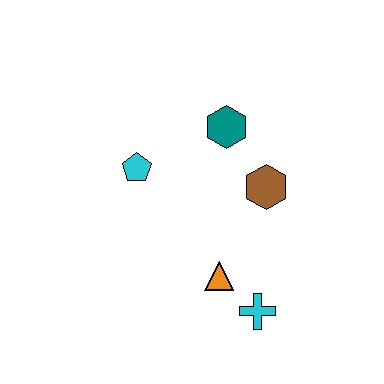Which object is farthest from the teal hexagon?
The cyan cross is farthest from the teal hexagon.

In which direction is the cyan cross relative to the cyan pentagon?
The cyan cross is below the cyan pentagon.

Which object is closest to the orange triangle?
The cyan cross is closest to the orange triangle.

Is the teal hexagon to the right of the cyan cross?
No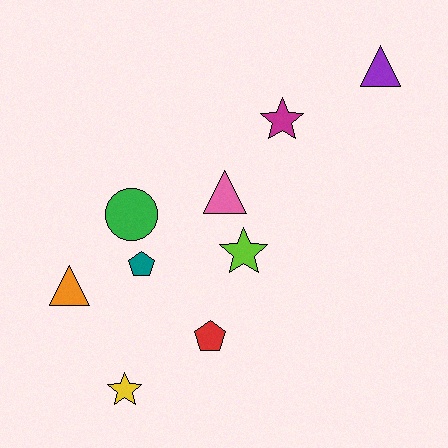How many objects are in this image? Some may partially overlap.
There are 9 objects.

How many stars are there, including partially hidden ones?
There are 3 stars.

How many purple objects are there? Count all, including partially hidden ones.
There is 1 purple object.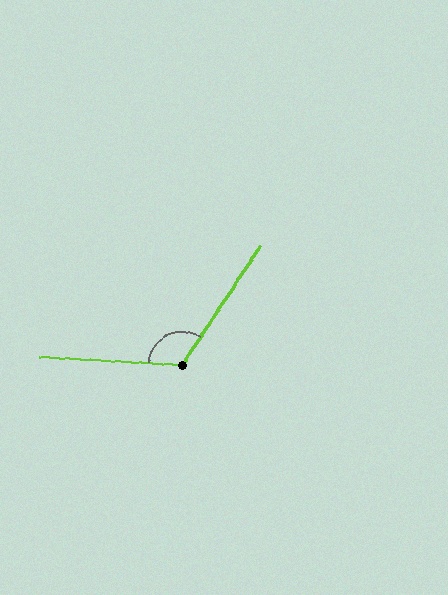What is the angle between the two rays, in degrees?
Approximately 120 degrees.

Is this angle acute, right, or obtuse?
It is obtuse.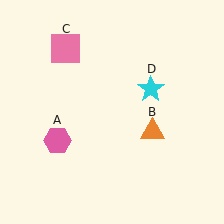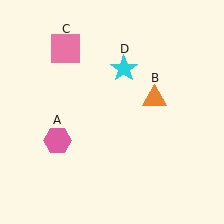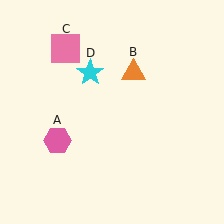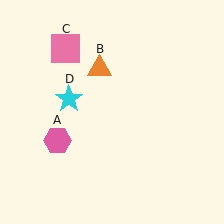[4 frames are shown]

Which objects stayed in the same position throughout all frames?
Pink hexagon (object A) and pink square (object C) remained stationary.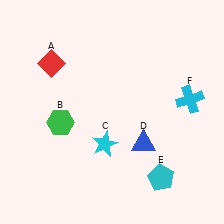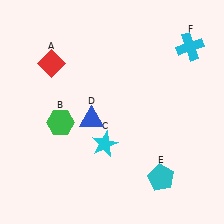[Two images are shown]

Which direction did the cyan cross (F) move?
The cyan cross (F) moved up.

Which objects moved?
The objects that moved are: the blue triangle (D), the cyan cross (F).